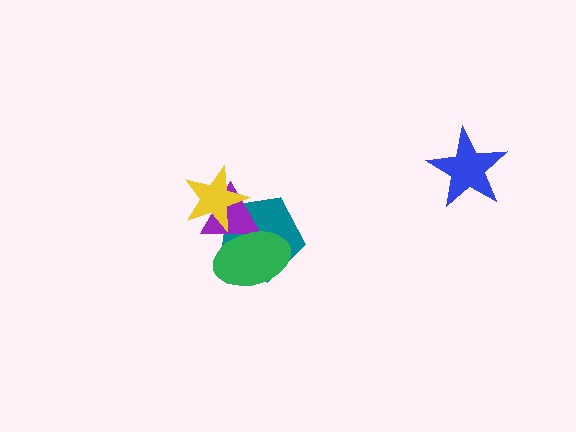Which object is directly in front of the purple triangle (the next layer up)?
The yellow star is directly in front of the purple triangle.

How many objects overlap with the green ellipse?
2 objects overlap with the green ellipse.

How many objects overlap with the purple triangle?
3 objects overlap with the purple triangle.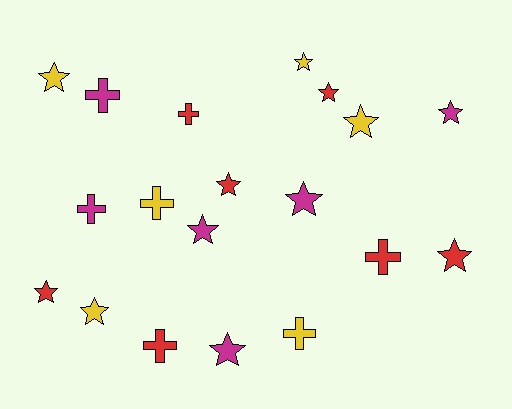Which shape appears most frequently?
Star, with 12 objects.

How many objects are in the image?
There are 19 objects.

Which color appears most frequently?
Red, with 7 objects.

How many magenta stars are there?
There are 4 magenta stars.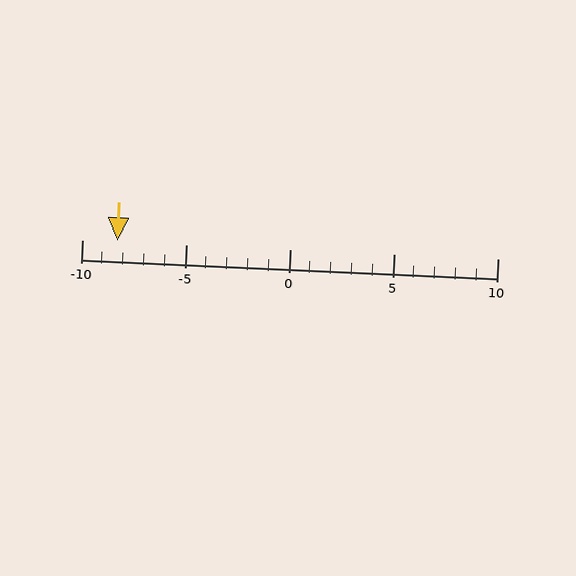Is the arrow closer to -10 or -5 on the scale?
The arrow is closer to -10.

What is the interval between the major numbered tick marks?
The major tick marks are spaced 5 units apart.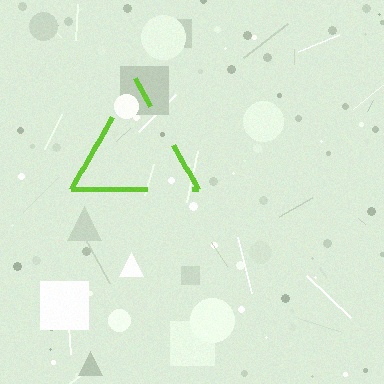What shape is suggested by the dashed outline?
The dashed outline suggests a triangle.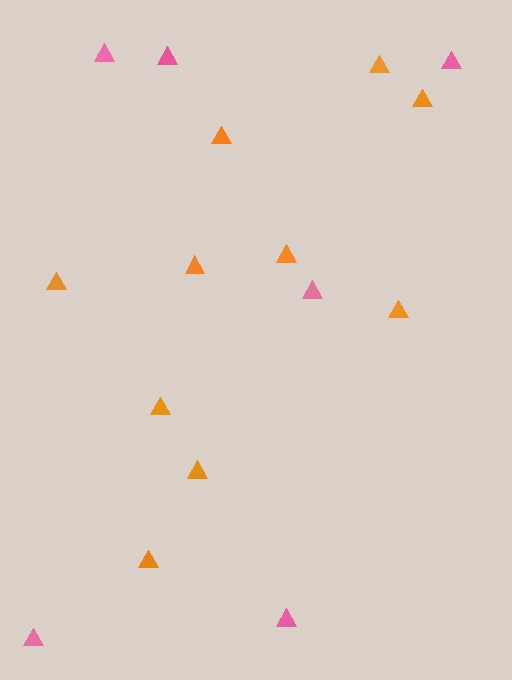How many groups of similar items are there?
There are 2 groups: one group of orange triangles (10) and one group of pink triangles (6).